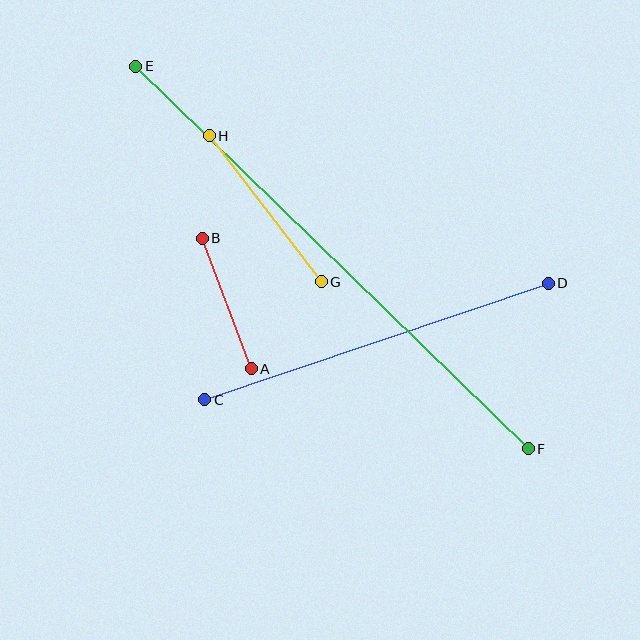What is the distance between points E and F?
The distance is approximately 549 pixels.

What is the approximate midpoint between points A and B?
The midpoint is at approximately (227, 303) pixels.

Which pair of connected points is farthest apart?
Points E and F are farthest apart.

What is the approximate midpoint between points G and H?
The midpoint is at approximately (265, 209) pixels.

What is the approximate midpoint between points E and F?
The midpoint is at approximately (332, 258) pixels.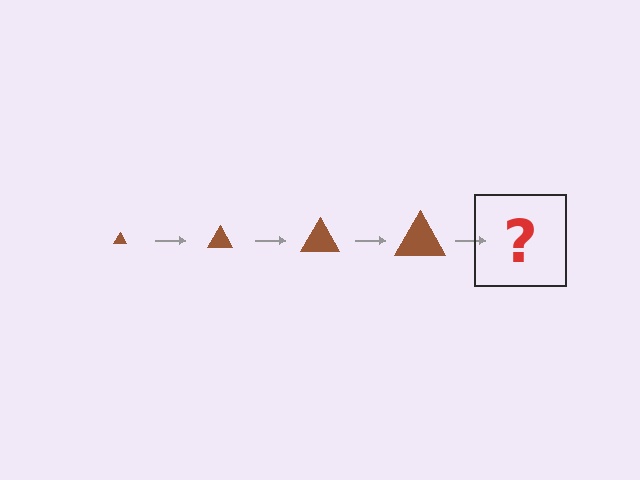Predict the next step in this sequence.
The next step is a brown triangle, larger than the previous one.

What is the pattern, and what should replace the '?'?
The pattern is that the triangle gets progressively larger each step. The '?' should be a brown triangle, larger than the previous one.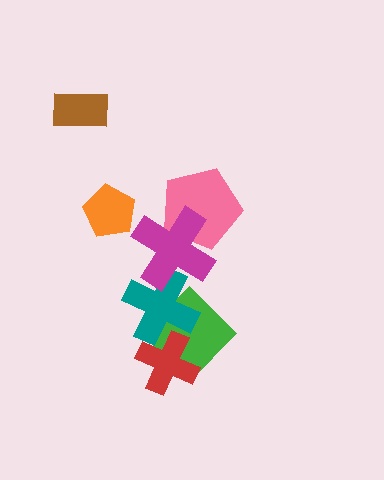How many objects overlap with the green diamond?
2 objects overlap with the green diamond.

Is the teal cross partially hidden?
Yes, it is partially covered by another shape.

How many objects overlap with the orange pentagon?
0 objects overlap with the orange pentagon.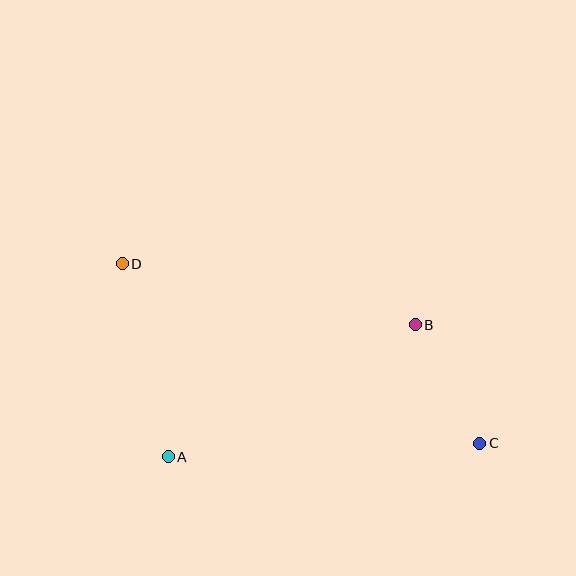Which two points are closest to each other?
Points B and C are closest to each other.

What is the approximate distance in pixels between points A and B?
The distance between A and B is approximately 280 pixels.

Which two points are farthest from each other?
Points C and D are farthest from each other.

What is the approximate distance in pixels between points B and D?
The distance between B and D is approximately 300 pixels.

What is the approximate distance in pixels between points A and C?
The distance between A and C is approximately 312 pixels.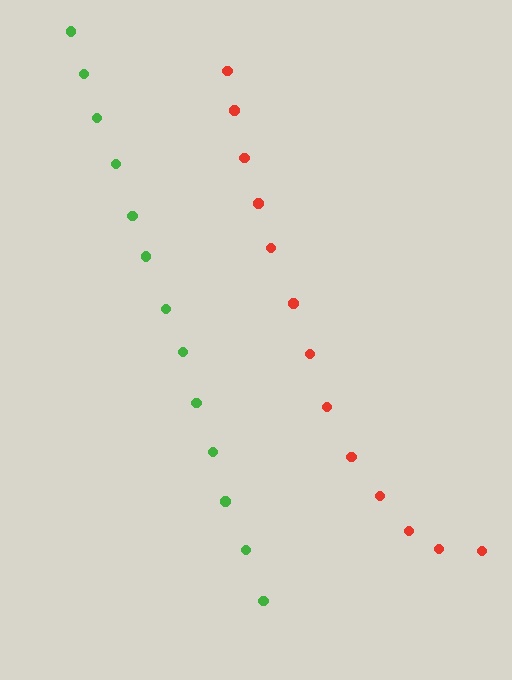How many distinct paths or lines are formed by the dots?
There are 2 distinct paths.